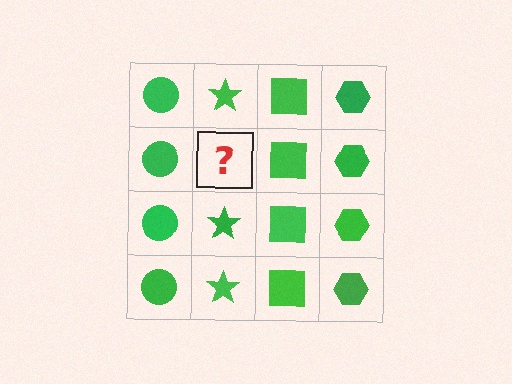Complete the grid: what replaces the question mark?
The question mark should be replaced with a green star.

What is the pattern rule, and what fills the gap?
The rule is that each column has a consistent shape. The gap should be filled with a green star.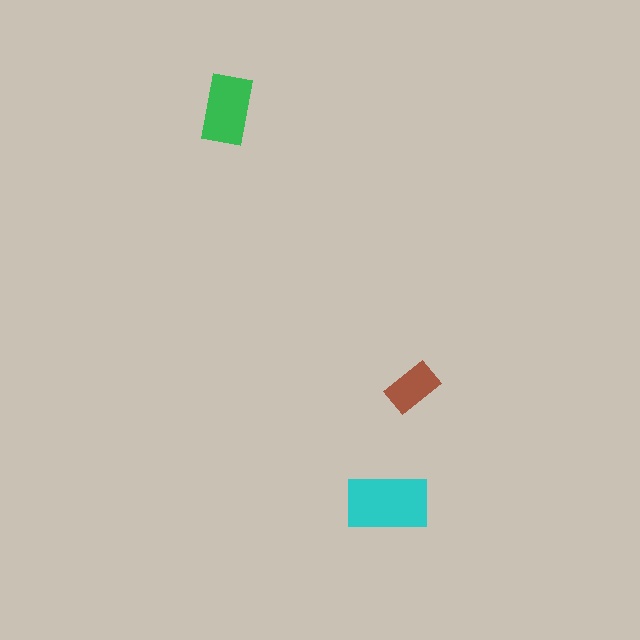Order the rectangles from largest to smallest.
the cyan one, the green one, the brown one.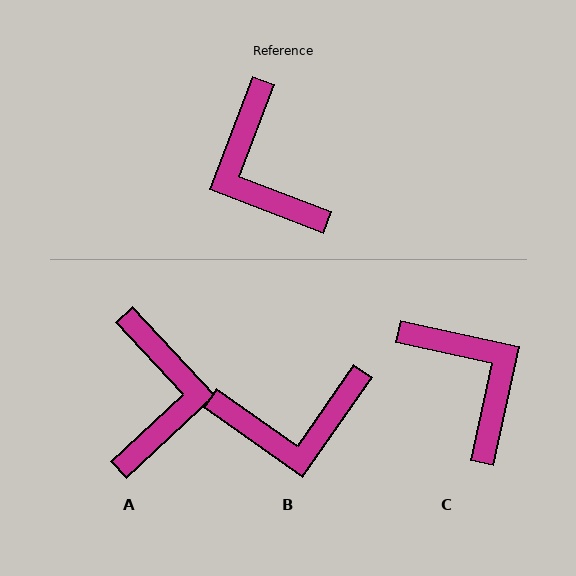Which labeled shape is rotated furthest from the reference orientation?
C, about 171 degrees away.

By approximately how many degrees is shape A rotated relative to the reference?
Approximately 154 degrees counter-clockwise.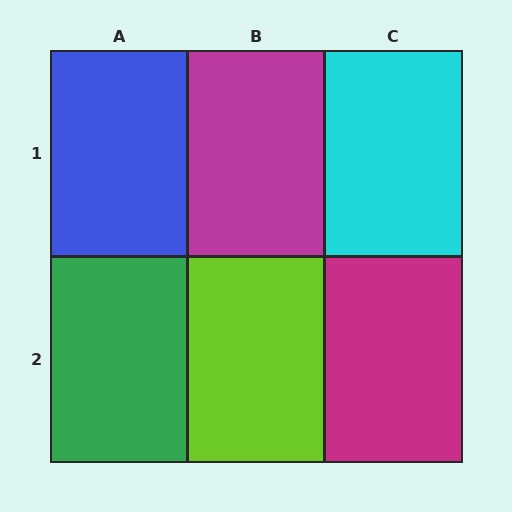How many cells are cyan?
1 cell is cyan.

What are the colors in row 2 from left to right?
Green, lime, magenta.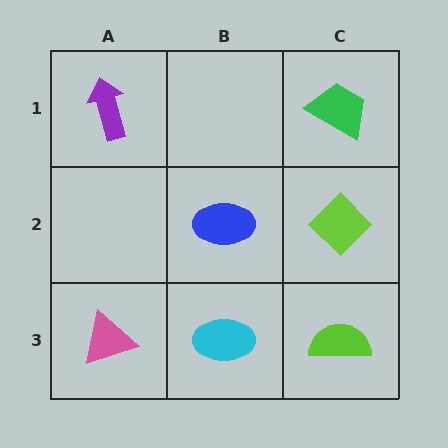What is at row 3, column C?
A lime semicircle.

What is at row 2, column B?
A blue ellipse.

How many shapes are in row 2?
2 shapes.